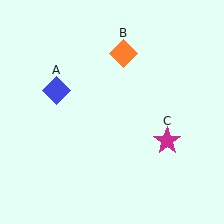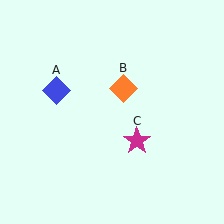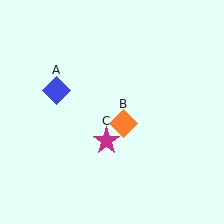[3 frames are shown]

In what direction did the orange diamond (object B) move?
The orange diamond (object B) moved down.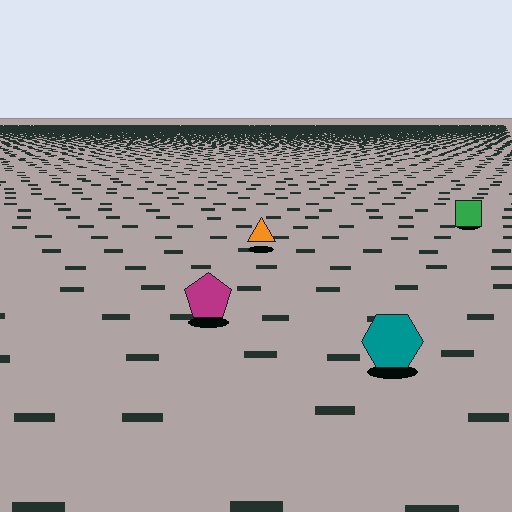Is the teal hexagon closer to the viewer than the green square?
Yes. The teal hexagon is closer — you can tell from the texture gradient: the ground texture is coarser near it.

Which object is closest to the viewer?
The teal hexagon is closest. The texture marks near it are larger and more spread out.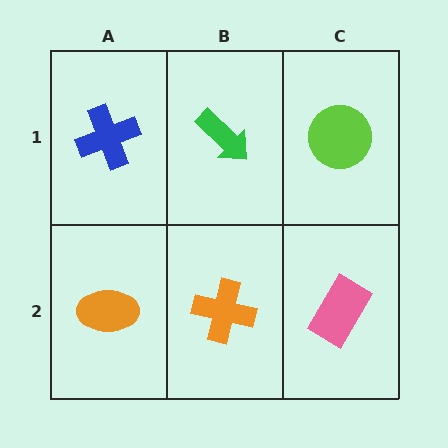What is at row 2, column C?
A pink rectangle.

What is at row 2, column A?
An orange ellipse.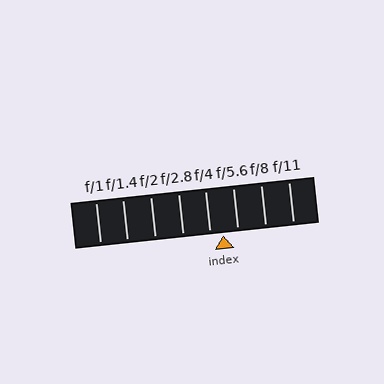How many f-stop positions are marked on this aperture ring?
There are 8 f-stop positions marked.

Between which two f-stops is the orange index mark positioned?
The index mark is between f/4 and f/5.6.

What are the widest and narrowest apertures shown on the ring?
The widest aperture shown is f/1 and the narrowest is f/11.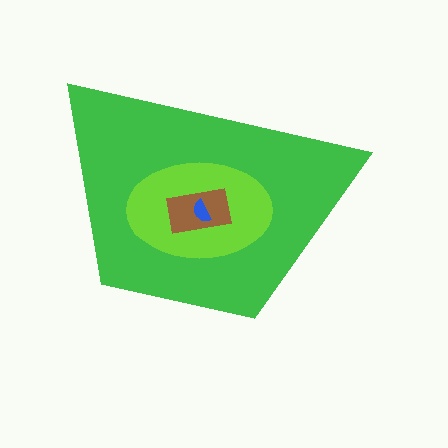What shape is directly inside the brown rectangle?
The blue semicircle.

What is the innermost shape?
The blue semicircle.